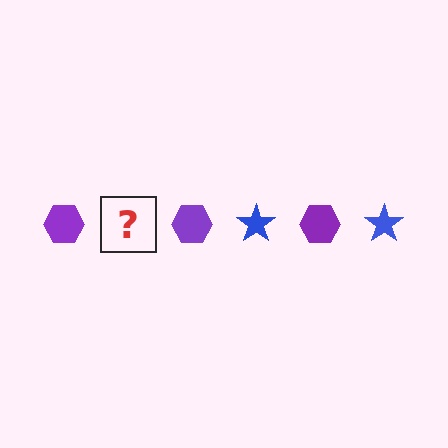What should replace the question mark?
The question mark should be replaced with a blue star.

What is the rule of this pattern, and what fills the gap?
The rule is that the pattern alternates between purple hexagon and blue star. The gap should be filled with a blue star.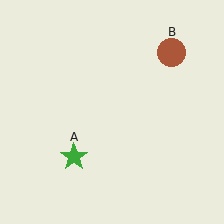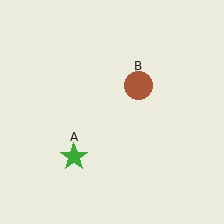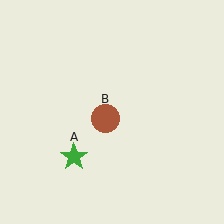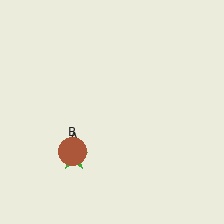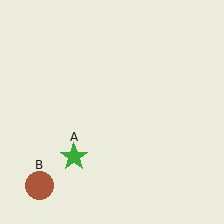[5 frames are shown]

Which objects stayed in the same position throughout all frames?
Green star (object A) remained stationary.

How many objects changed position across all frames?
1 object changed position: brown circle (object B).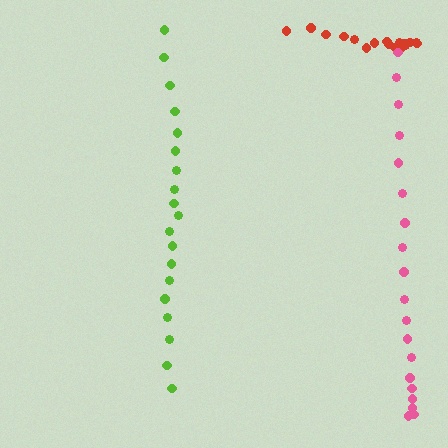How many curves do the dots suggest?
There are 3 distinct paths.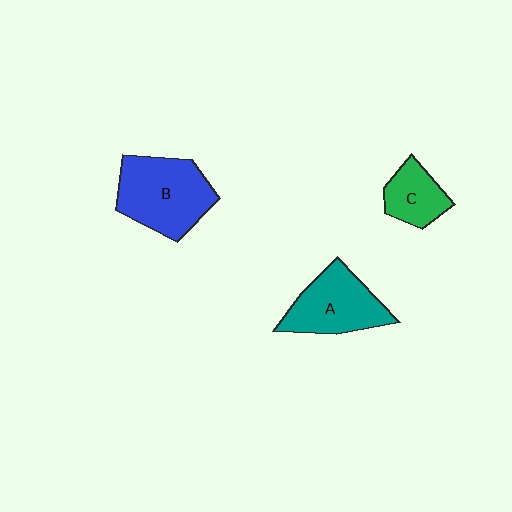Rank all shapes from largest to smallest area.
From largest to smallest: B (blue), A (teal), C (green).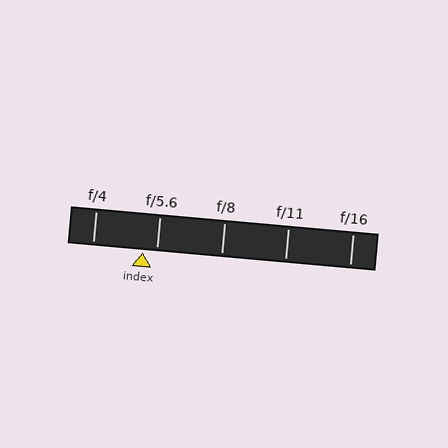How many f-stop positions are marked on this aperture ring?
There are 5 f-stop positions marked.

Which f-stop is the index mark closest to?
The index mark is closest to f/5.6.